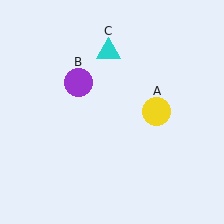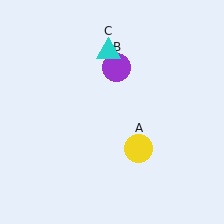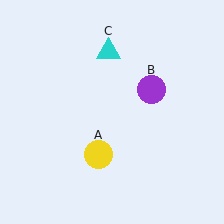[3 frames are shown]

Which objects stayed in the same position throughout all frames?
Cyan triangle (object C) remained stationary.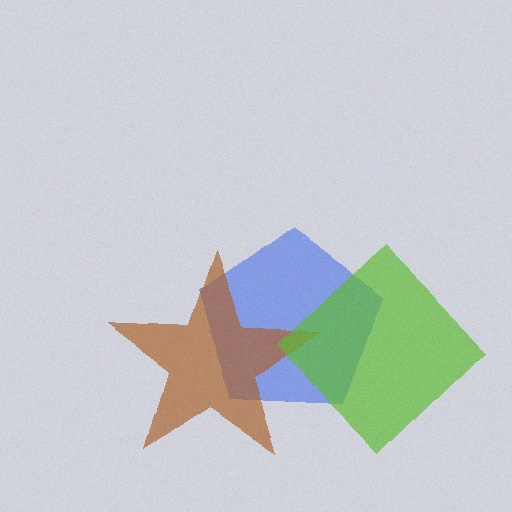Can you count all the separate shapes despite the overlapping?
Yes, there are 3 separate shapes.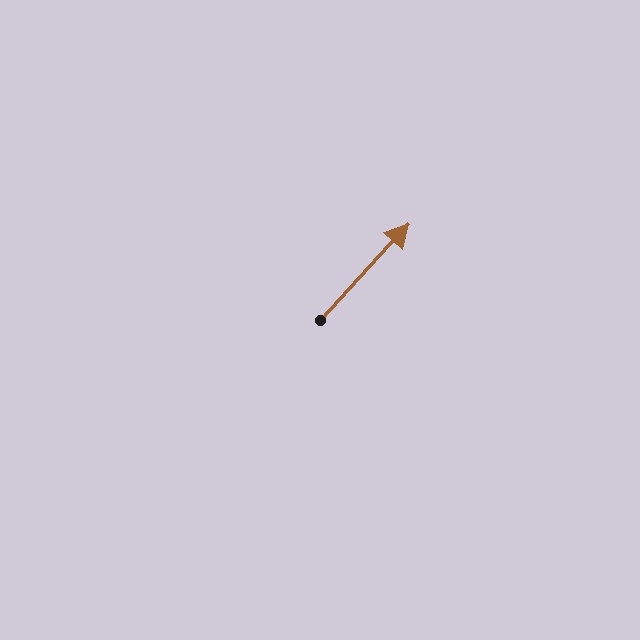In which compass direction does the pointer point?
Northeast.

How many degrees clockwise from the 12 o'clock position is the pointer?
Approximately 43 degrees.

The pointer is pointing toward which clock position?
Roughly 1 o'clock.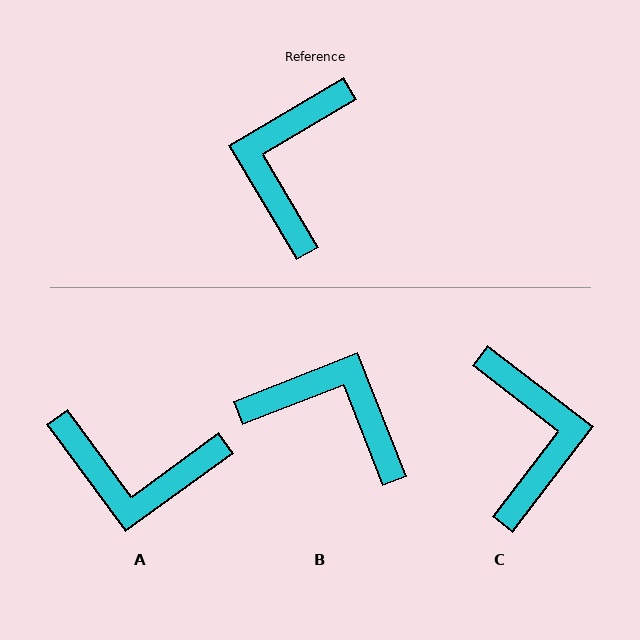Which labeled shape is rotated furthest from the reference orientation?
C, about 158 degrees away.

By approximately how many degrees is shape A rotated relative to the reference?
Approximately 96 degrees counter-clockwise.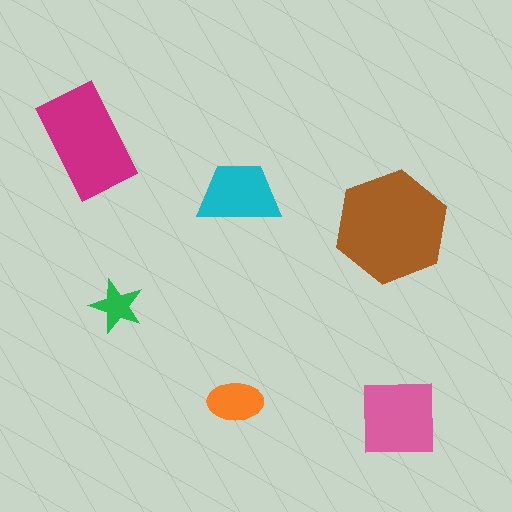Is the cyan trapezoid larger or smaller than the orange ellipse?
Larger.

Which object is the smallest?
The green star.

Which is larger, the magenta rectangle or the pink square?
The magenta rectangle.